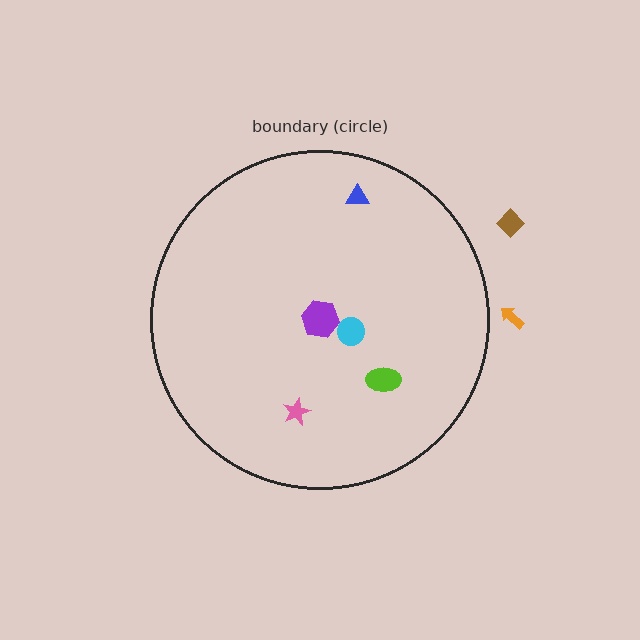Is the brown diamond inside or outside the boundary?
Outside.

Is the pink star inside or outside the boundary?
Inside.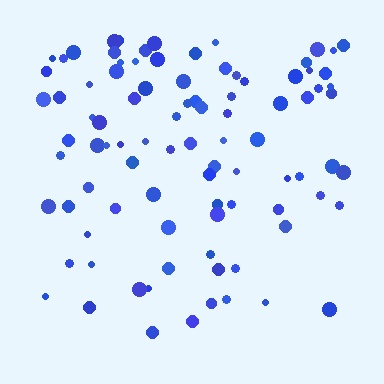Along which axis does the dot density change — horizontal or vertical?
Vertical.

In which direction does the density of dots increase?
From bottom to top, with the top side densest.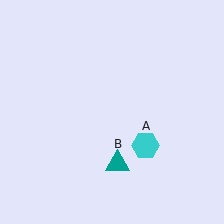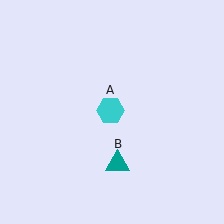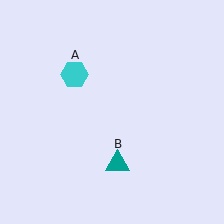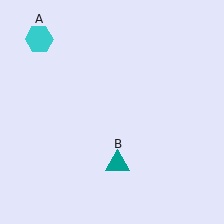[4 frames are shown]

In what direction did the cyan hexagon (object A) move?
The cyan hexagon (object A) moved up and to the left.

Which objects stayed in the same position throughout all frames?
Teal triangle (object B) remained stationary.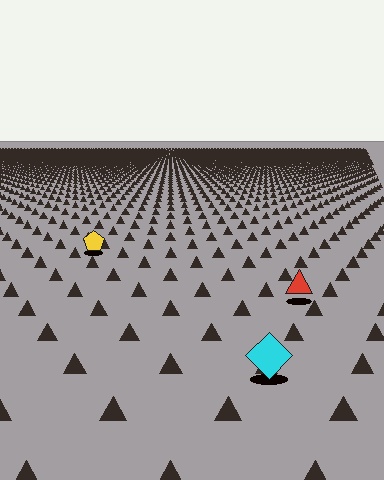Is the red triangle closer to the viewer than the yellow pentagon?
Yes. The red triangle is closer — you can tell from the texture gradient: the ground texture is coarser near it.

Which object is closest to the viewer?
The cyan diamond is closest. The texture marks near it are larger and more spread out.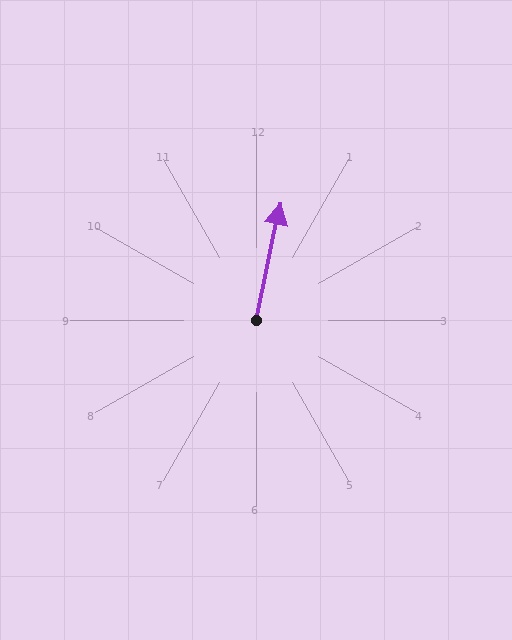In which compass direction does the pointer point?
North.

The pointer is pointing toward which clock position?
Roughly 12 o'clock.